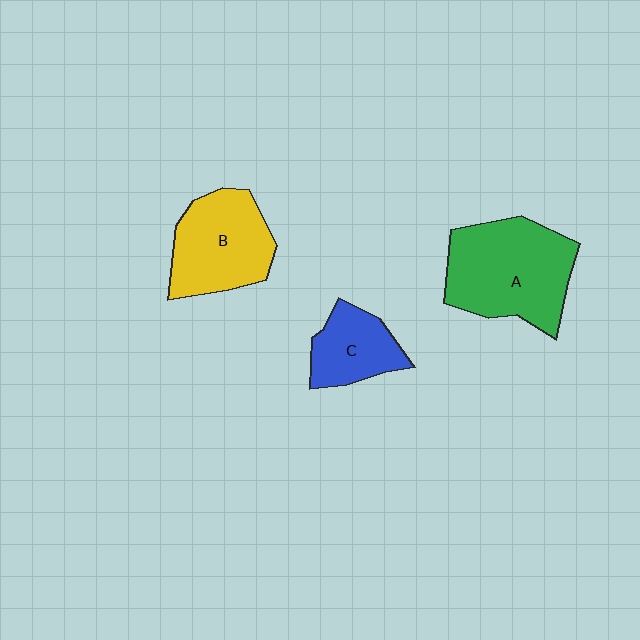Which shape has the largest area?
Shape A (green).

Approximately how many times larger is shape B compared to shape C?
Approximately 1.5 times.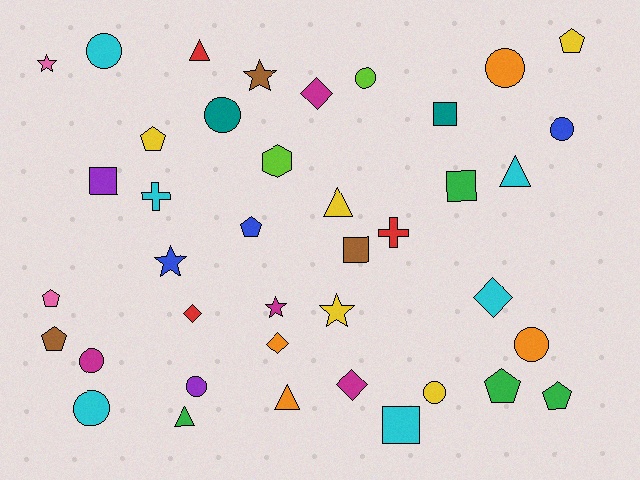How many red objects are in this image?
There are 3 red objects.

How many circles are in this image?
There are 10 circles.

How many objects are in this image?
There are 40 objects.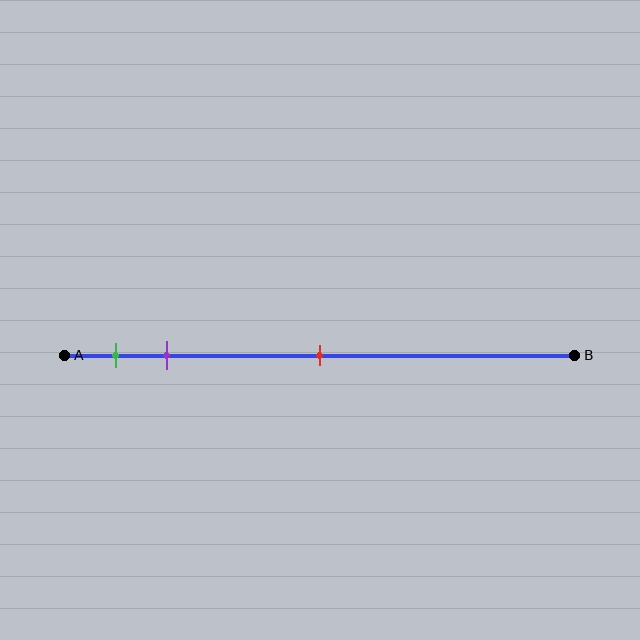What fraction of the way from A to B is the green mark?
The green mark is approximately 10% (0.1) of the way from A to B.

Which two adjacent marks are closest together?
The green and purple marks are the closest adjacent pair.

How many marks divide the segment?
There are 3 marks dividing the segment.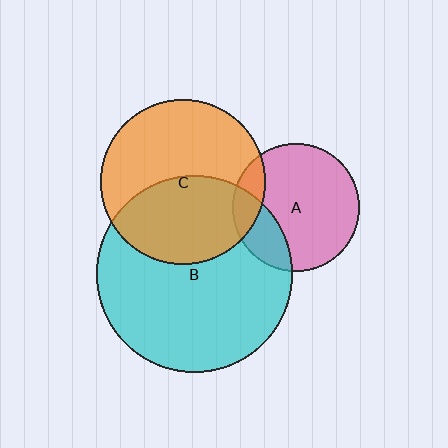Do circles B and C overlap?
Yes.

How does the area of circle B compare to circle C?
Approximately 1.4 times.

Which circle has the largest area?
Circle B (cyan).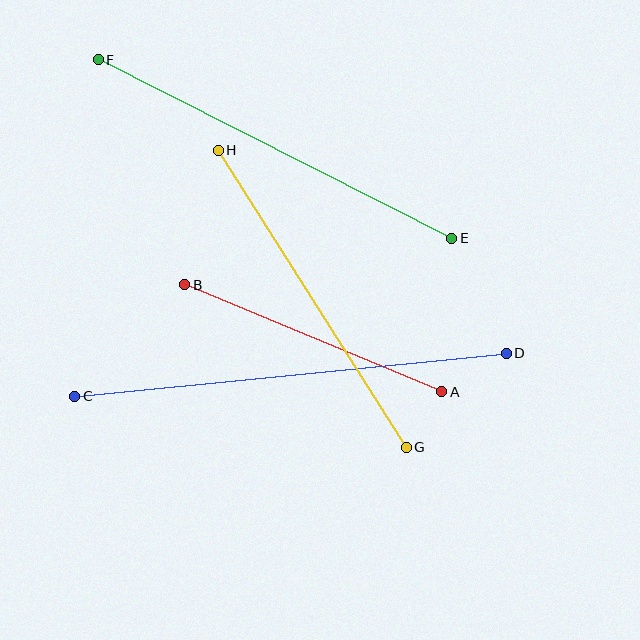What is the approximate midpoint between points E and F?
The midpoint is at approximately (275, 149) pixels.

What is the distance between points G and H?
The distance is approximately 351 pixels.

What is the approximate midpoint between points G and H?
The midpoint is at approximately (312, 299) pixels.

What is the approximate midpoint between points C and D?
The midpoint is at approximately (290, 375) pixels.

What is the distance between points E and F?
The distance is approximately 396 pixels.